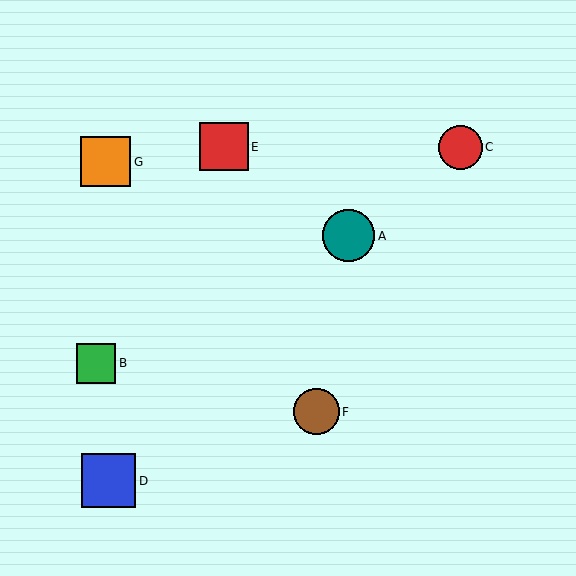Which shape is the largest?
The blue square (labeled D) is the largest.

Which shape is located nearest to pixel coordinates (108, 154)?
The orange square (labeled G) at (106, 162) is nearest to that location.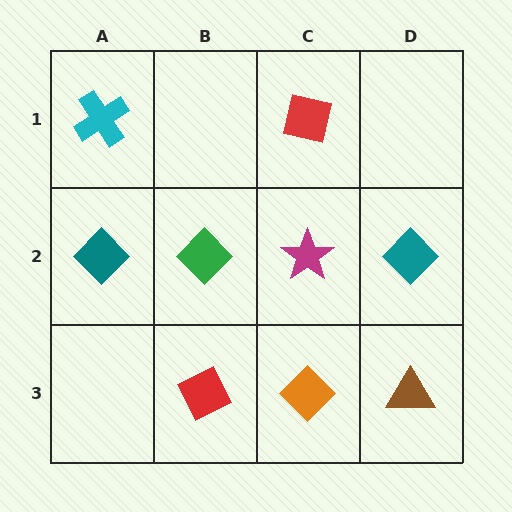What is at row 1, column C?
A red square.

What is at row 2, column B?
A green diamond.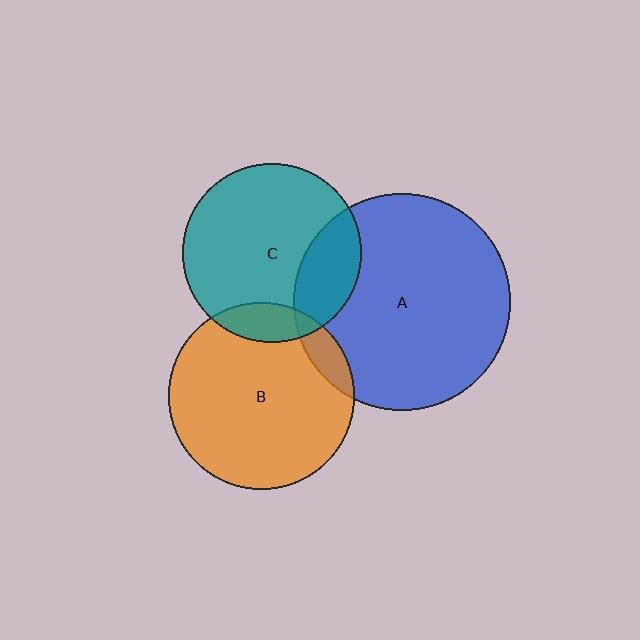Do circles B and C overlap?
Yes.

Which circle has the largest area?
Circle A (blue).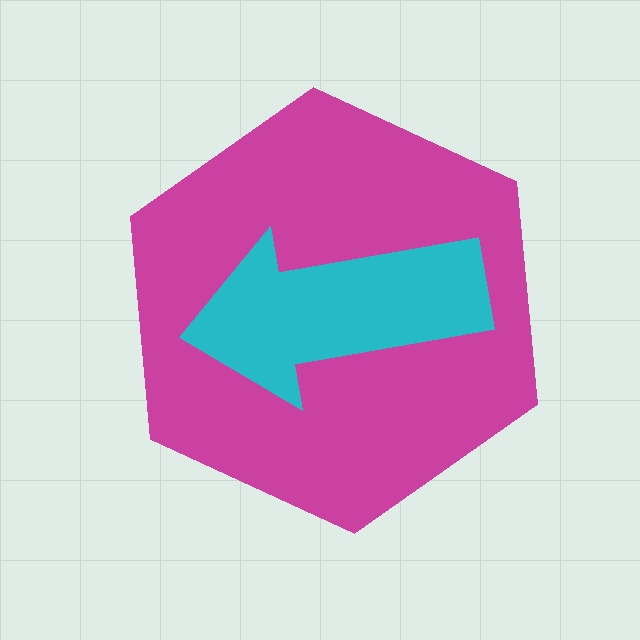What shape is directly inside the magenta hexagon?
The cyan arrow.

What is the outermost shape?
The magenta hexagon.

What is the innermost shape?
The cyan arrow.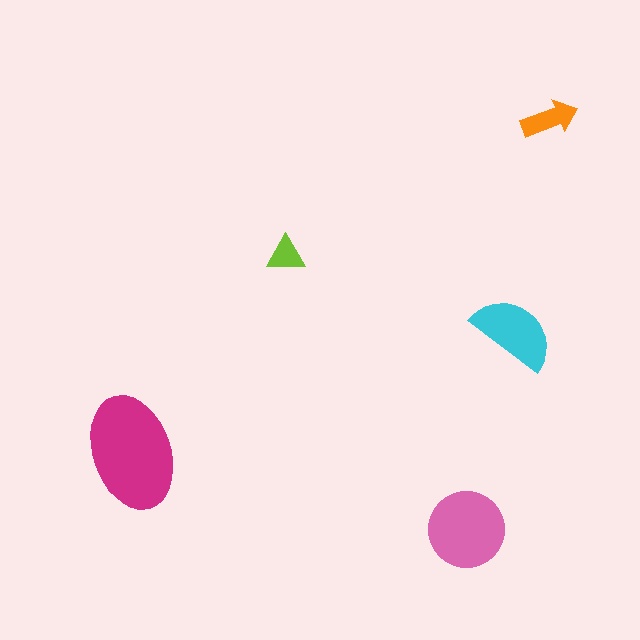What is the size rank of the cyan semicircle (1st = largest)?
3rd.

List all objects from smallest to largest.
The lime triangle, the orange arrow, the cyan semicircle, the pink circle, the magenta ellipse.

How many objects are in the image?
There are 5 objects in the image.